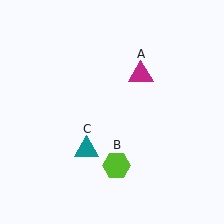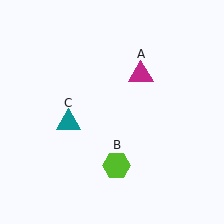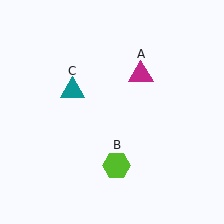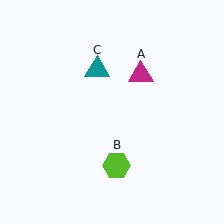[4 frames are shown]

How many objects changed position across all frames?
1 object changed position: teal triangle (object C).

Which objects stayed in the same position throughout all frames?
Magenta triangle (object A) and lime hexagon (object B) remained stationary.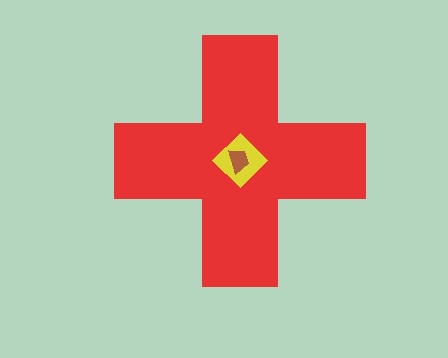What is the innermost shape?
The brown trapezoid.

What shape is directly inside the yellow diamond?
The brown trapezoid.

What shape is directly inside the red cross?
The yellow diamond.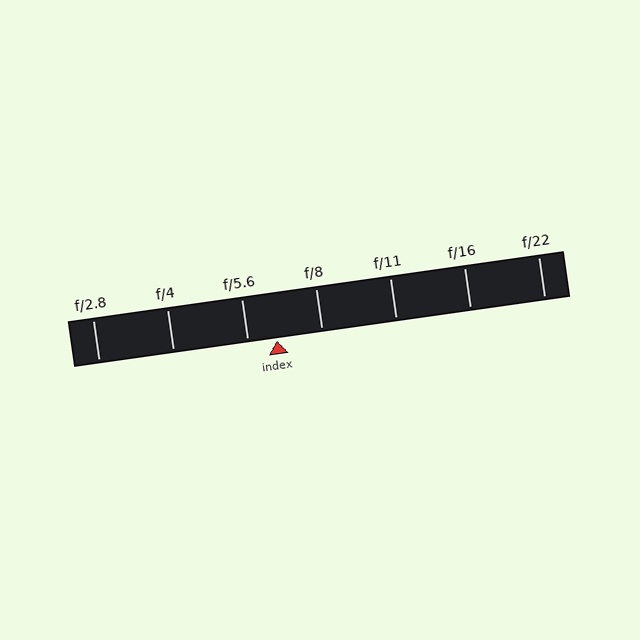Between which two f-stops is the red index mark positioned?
The index mark is between f/5.6 and f/8.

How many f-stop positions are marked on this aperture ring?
There are 7 f-stop positions marked.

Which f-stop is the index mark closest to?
The index mark is closest to f/5.6.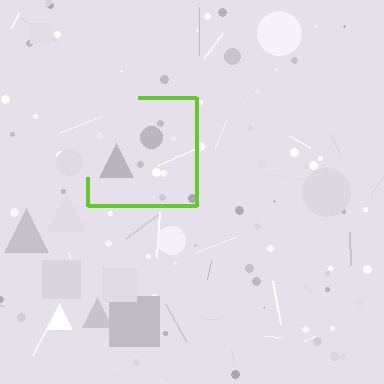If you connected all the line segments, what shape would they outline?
They would outline a square.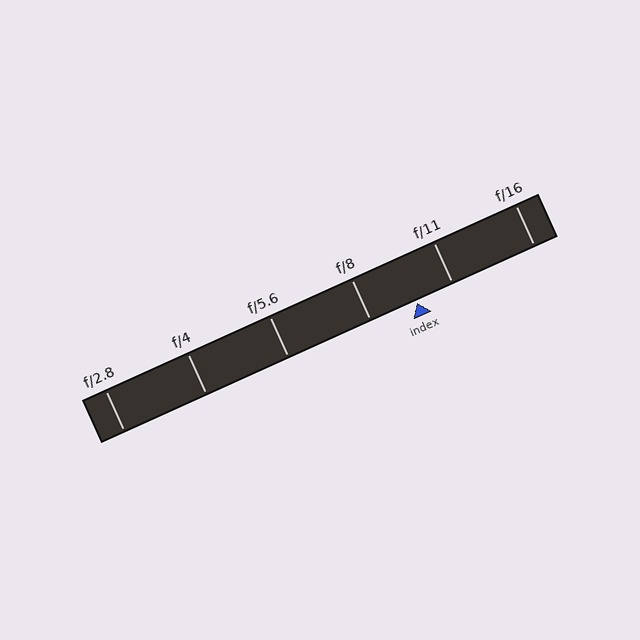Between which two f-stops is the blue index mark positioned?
The index mark is between f/8 and f/11.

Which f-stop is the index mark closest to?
The index mark is closest to f/11.